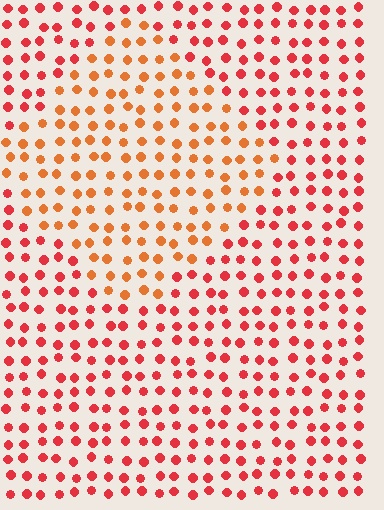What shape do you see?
I see a diamond.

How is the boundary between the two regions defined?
The boundary is defined purely by a slight shift in hue (about 28 degrees). Spacing, size, and orientation are identical on both sides.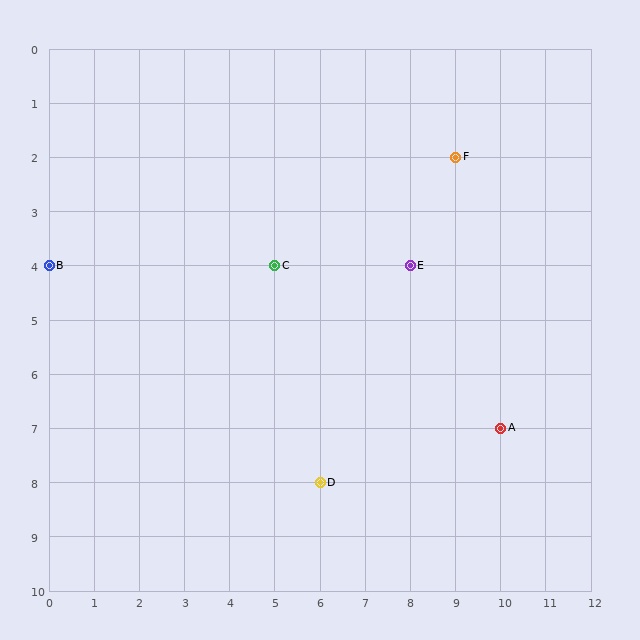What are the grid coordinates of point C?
Point C is at grid coordinates (5, 4).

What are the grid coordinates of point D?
Point D is at grid coordinates (6, 8).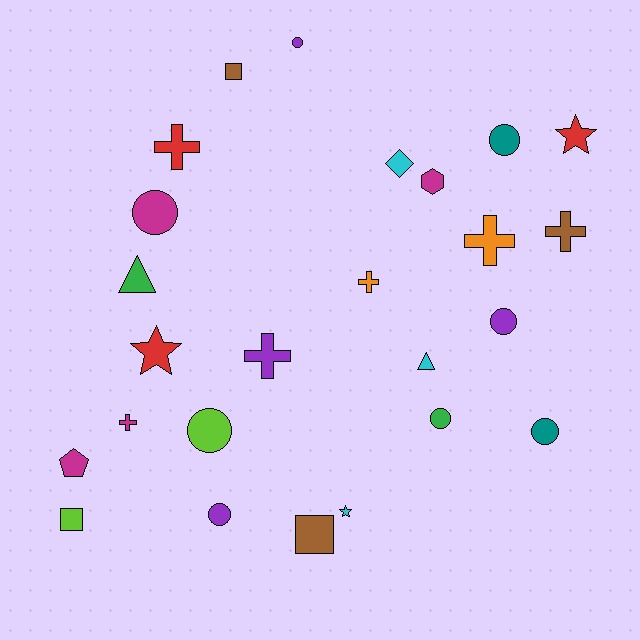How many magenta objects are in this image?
There are 4 magenta objects.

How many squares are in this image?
There are 3 squares.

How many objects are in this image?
There are 25 objects.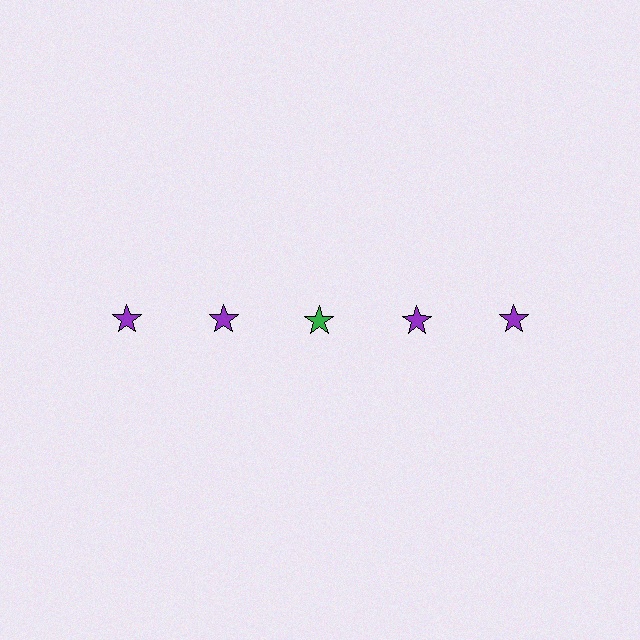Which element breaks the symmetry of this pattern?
The green star in the top row, center column breaks the symmetry. All other shapes are purple stars.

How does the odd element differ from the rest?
It has a different color: green instead of purple.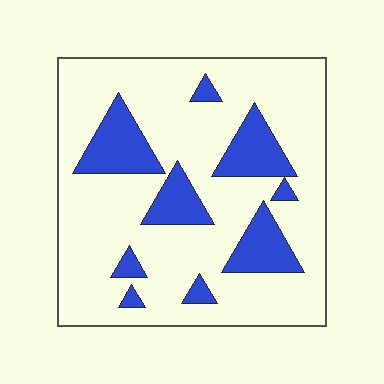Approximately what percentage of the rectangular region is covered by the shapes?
Approximately 20%.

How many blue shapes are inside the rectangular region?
9.